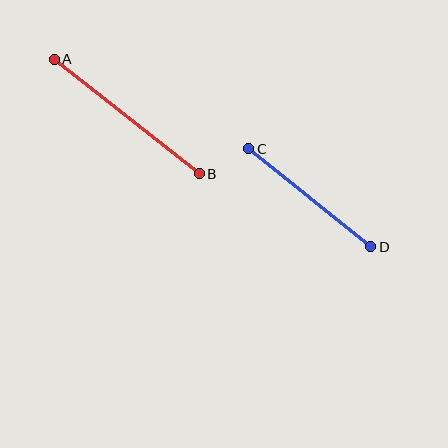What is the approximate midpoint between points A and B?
The midpoint is at approximately (127, 117) pixels.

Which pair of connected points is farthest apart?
Points A and B are farthest apart.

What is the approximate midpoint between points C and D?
The midpoint is at approximately (310, 198) pixels.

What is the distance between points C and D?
The distance is approximately 156 pixels.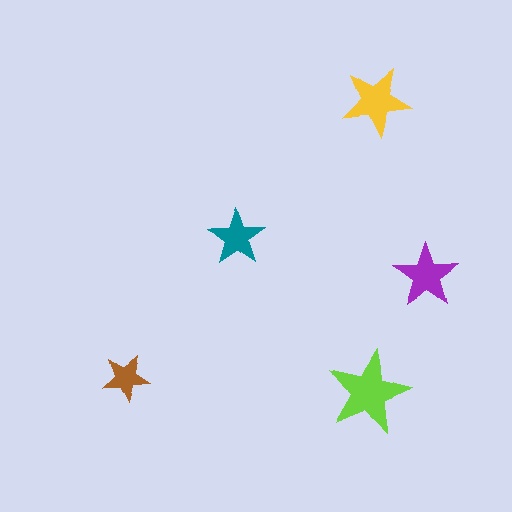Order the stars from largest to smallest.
the lime one, the yellow one, the purple one, the teal one, the brown one.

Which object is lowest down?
The lime star is bottommost.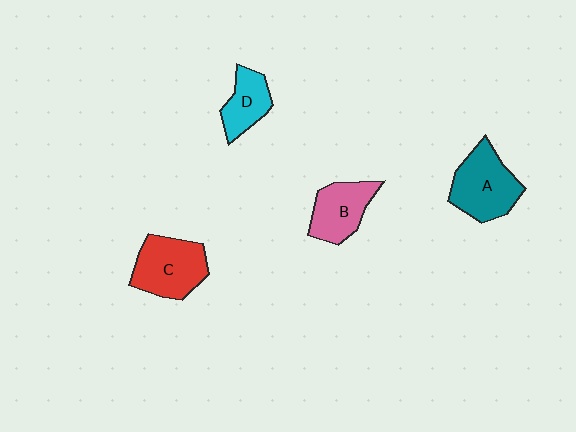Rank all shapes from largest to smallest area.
From largest to smallest: A (teal), C (red), B (pink), D (cyan).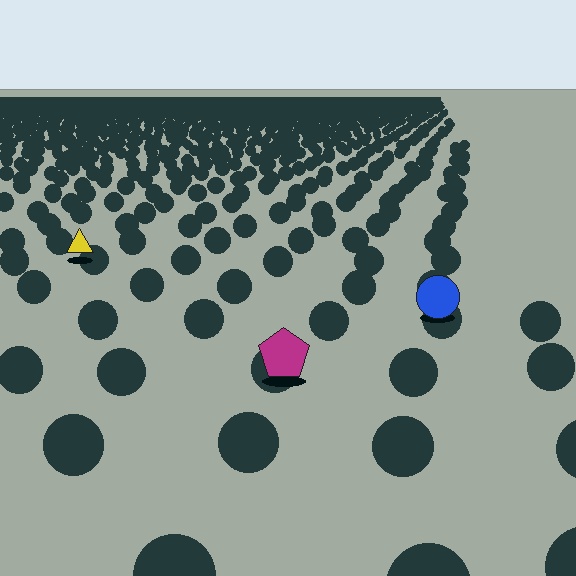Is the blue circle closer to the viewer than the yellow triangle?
Yes. The blue circle is closer — you can tell from the texture gradient: the ground texture is coarser near it.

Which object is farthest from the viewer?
The yellow triangle is farthest from the viewer. It appears smaller and the ground texture around it is denser.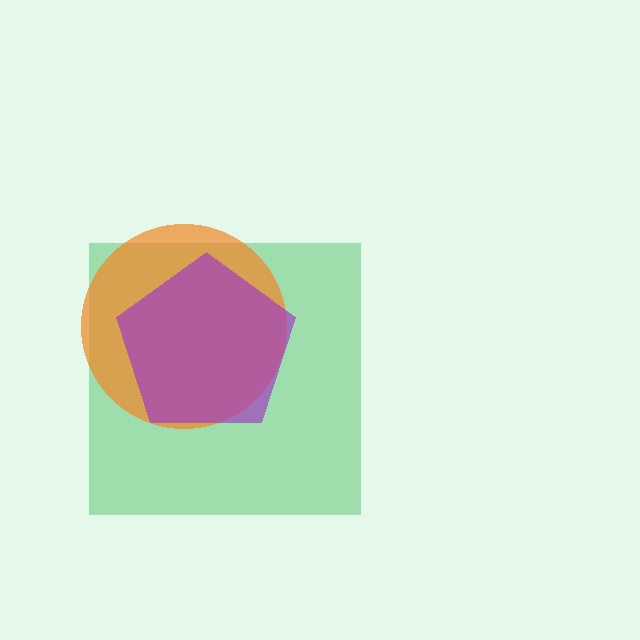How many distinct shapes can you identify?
There are 3 distinct shapes: a green square, an orange circle, a purple pentagon.